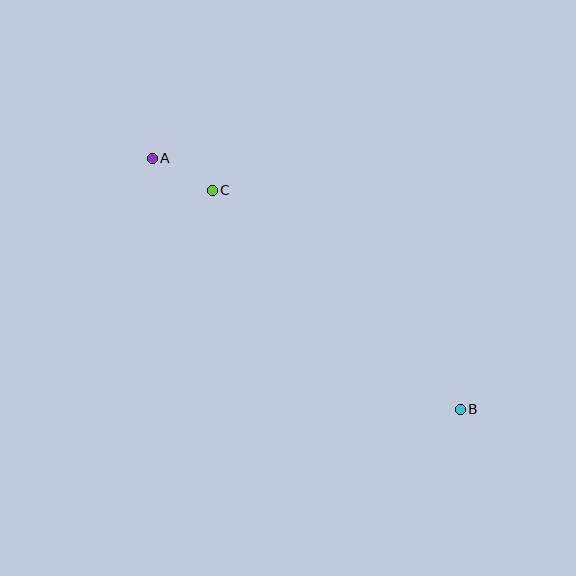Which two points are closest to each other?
Points A and C are closest to each other.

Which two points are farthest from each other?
Points A and B are farthest from each other.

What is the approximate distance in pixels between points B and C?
The distance between B and C is approximately 331 pixels.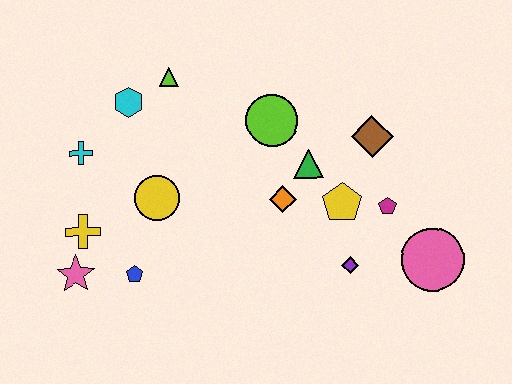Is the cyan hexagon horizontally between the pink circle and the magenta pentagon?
No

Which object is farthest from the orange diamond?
The pink star is farthest from the orange diamond.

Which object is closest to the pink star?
The yellow cross is closest to the pink star.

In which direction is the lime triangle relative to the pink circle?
The lime triangle is to the left of the pink circle.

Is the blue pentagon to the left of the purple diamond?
Yes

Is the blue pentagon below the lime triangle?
Yes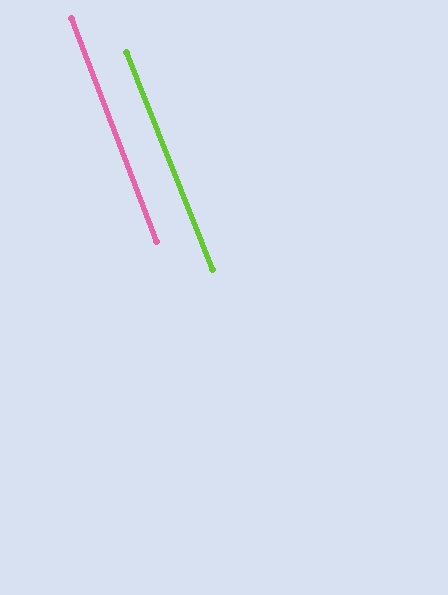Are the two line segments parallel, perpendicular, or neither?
Parallel — their directions differ by only 0.9°.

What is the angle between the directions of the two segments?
Approximately 1 degree.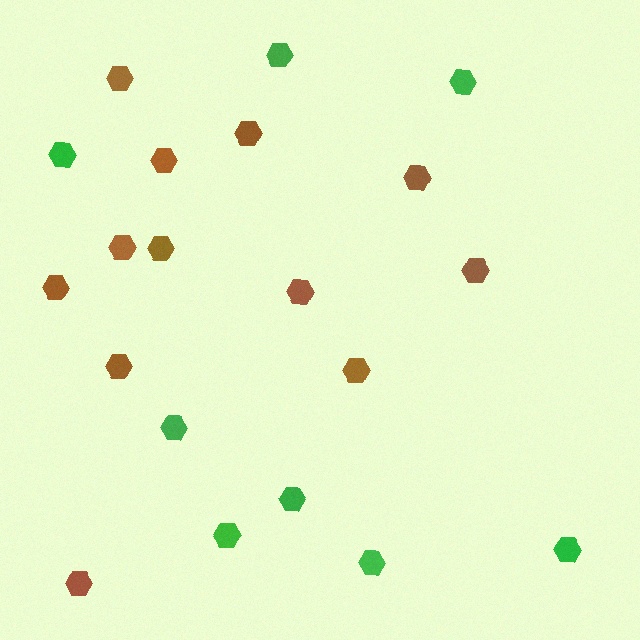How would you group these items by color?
There are 2 groups: one group of green hexagons (8) and one group of brown hexagons (12).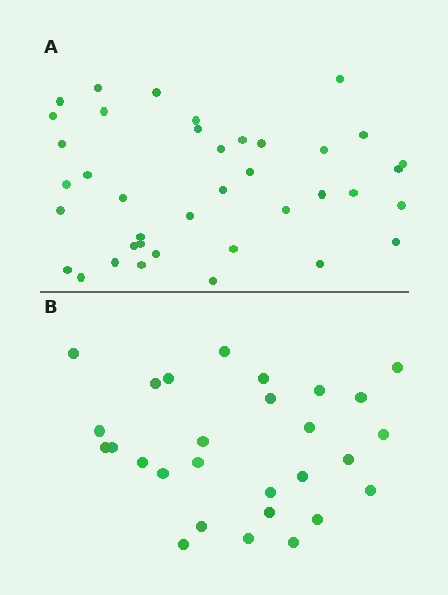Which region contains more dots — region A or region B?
Region A (the top region) has more dots.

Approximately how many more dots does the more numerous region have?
Region A has roughly 12 or so more dots than region B.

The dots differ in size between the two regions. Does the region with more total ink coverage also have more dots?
No. Region B has more total ink coverage because its dots are larger, but region A actually contains more individual dots. Total area can be misleading — the number of items is what matters here.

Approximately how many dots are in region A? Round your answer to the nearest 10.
About 40 dots. (The exact count is 39, which rounds to 40.)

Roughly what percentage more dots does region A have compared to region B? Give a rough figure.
About 40% more.